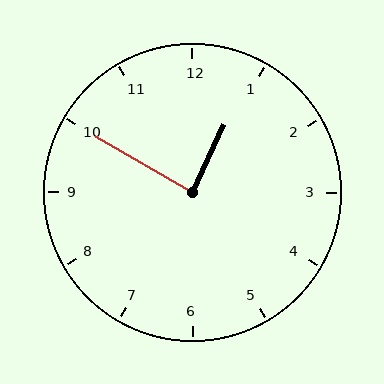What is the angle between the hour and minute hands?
Approximately 85 degrees.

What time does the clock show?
12:50.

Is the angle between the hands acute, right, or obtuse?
It is right.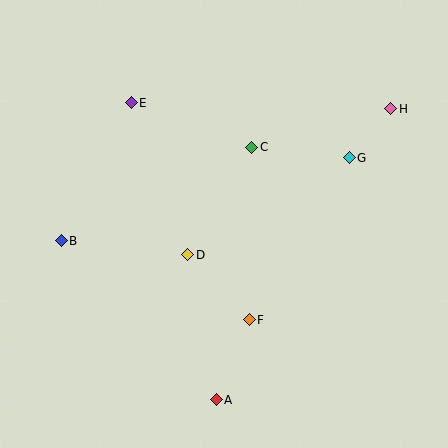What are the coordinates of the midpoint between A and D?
The midpoint between A and D is at (202, 327).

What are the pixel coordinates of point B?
Point B is at (61, 241).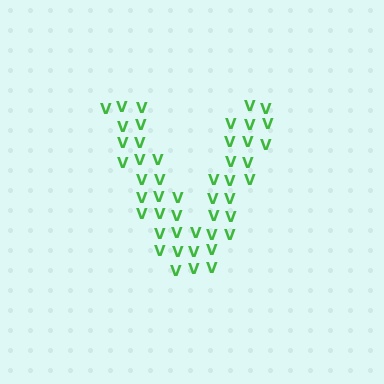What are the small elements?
The small elements are letter V's.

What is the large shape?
The large shape is the letter V.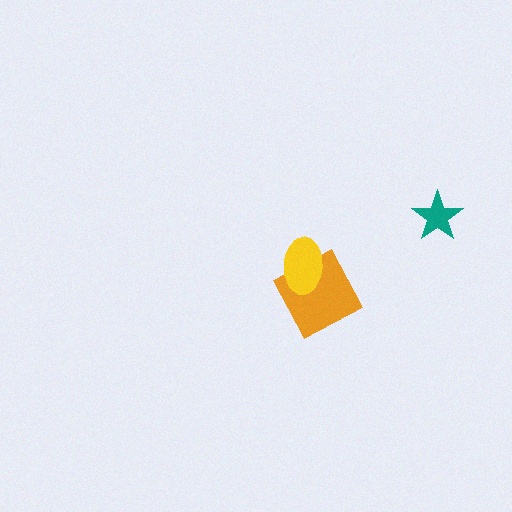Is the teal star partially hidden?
No, no other shape covers it.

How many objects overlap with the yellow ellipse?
1 object overlaps with the yellow ellipse.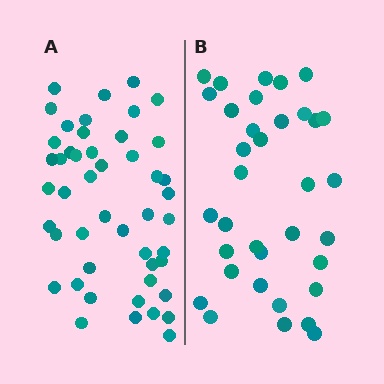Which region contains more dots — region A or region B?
Region A (the left region) has more dots.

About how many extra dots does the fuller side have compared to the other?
Region A has approximately 15 more dots than region B.